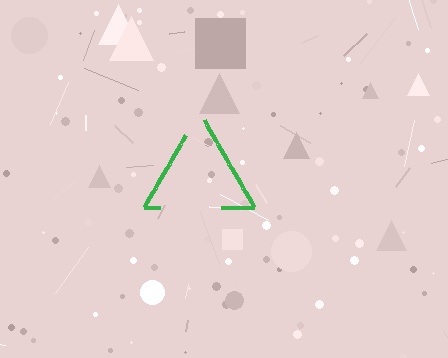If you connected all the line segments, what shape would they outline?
They would outline a triangle.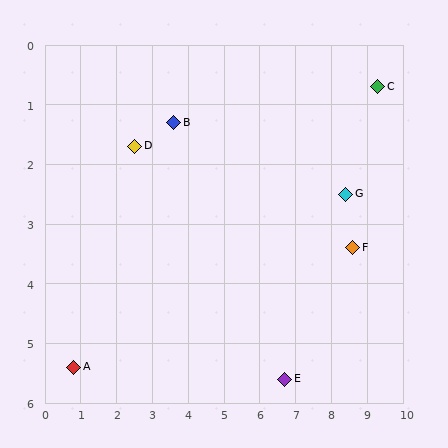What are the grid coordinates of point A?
Point A is at approximately (0.8, 5.4).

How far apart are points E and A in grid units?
Points E and A are about 5.9 grid units apart.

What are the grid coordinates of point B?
Point B is at approximately (3.6, 1.3).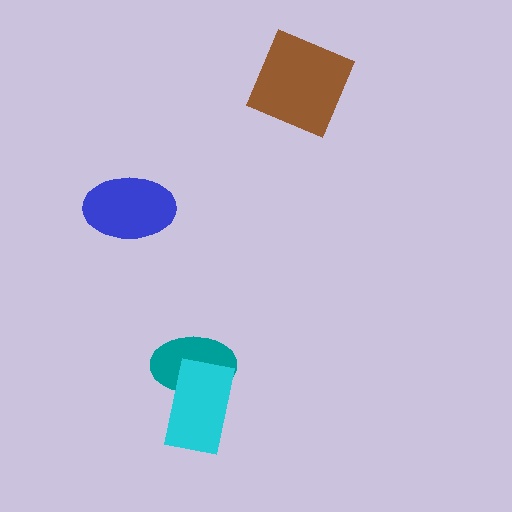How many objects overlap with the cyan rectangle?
1 object overlaps with the cyan rectangle.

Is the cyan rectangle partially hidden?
No, no other shape covers it.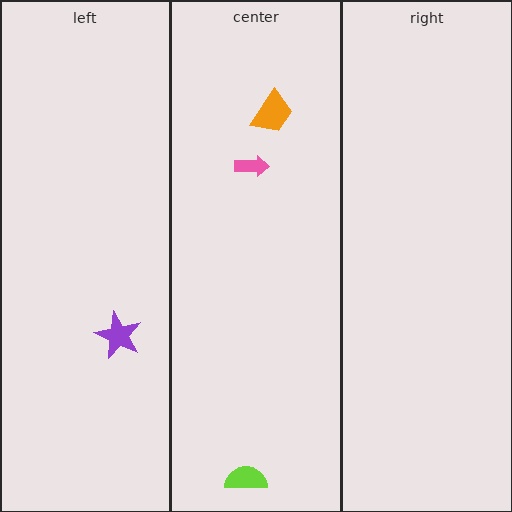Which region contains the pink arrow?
The center region.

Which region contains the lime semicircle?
The center region.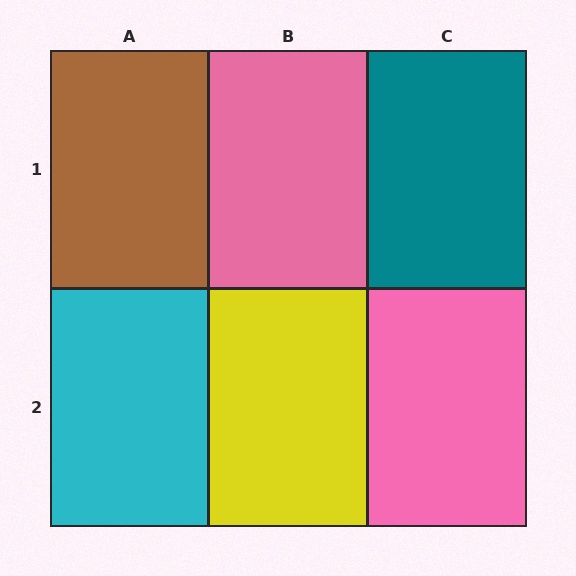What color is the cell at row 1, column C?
Teal.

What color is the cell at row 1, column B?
Pink.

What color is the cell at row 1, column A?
Brown.